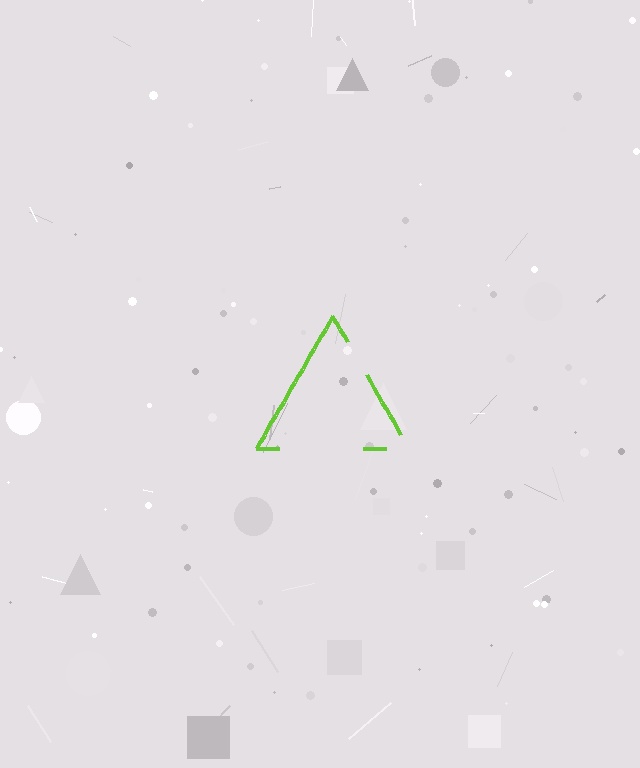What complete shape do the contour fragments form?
The contour fragments form a triangle.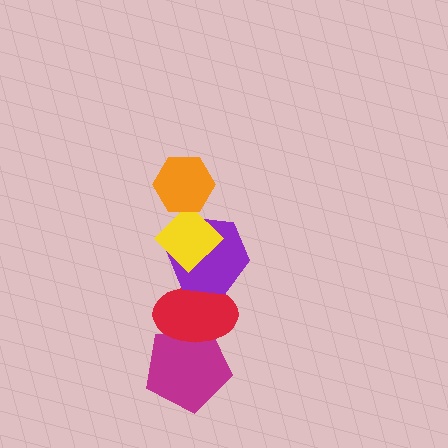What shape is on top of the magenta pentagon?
The red ellipse is on top of the magenta pentagon.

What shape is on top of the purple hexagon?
The yellow diamond is on top of the purple hexagon.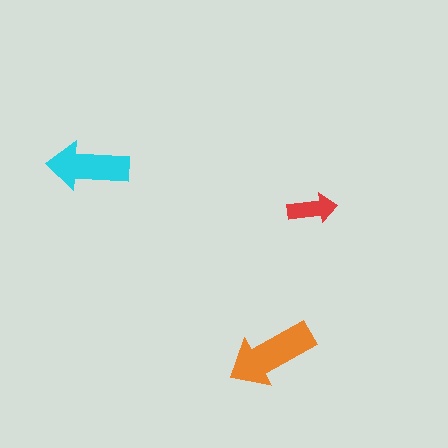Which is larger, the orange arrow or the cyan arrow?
The orange one.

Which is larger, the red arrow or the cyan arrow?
The cyan one.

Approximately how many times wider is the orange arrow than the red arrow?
About 2 times wider.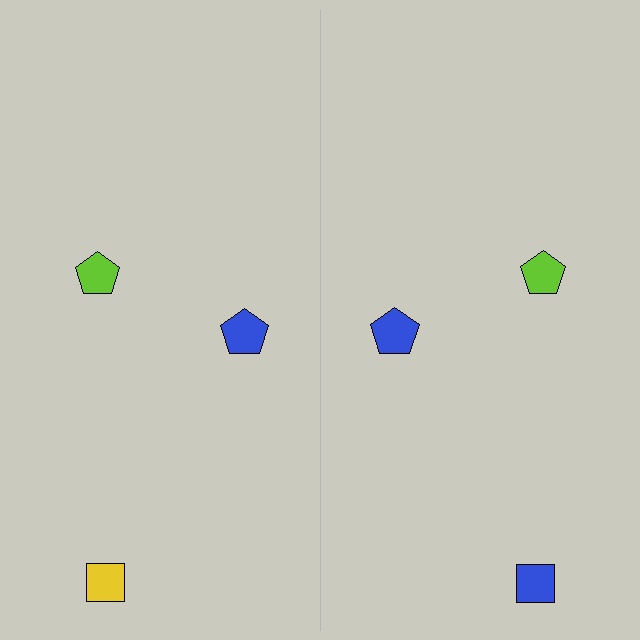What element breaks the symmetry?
The blue square on the right side breaks the symmetry — its mirror counterpart is yellow.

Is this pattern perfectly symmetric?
No, the pattern is not perfectly symmetric. The blue square on the right side breaks the symmetry — its mirror counterpart is yellow.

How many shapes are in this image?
There are 6 shapes in this image.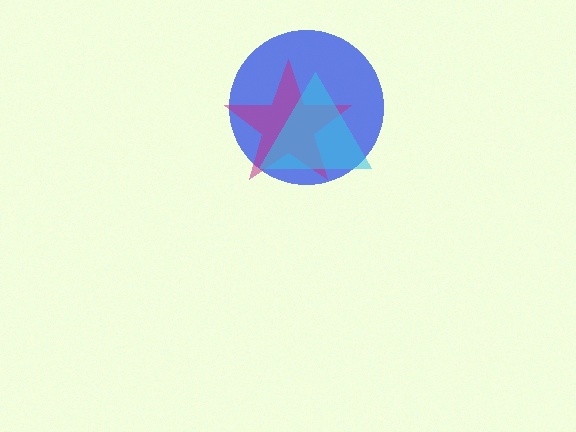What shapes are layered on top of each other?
The layered shapes are: a blue circle, a magenta star, a cyan triangle.